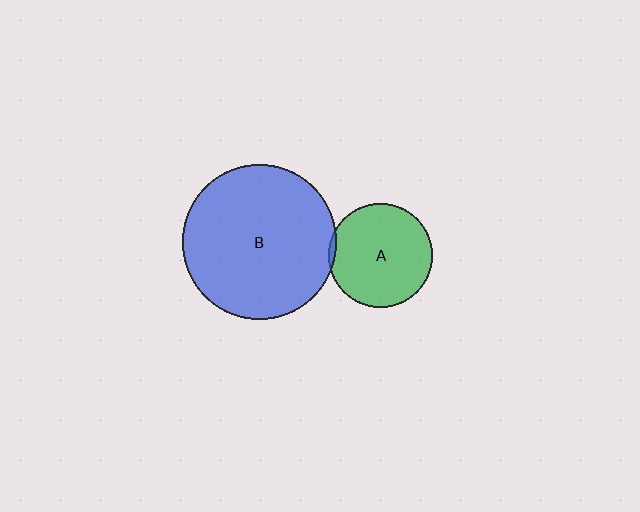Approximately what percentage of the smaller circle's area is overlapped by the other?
Approximately 5%.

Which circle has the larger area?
Circle B (blue).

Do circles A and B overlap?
Yes.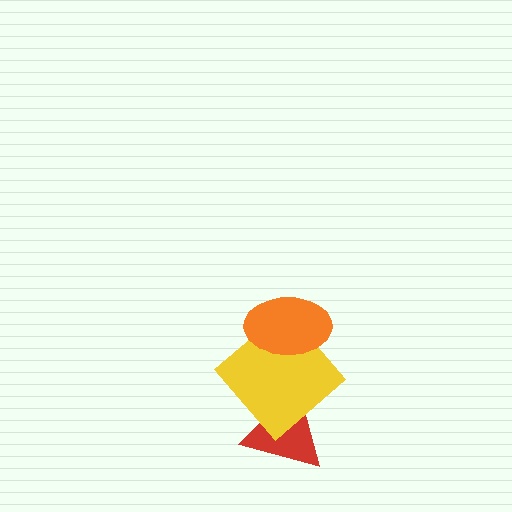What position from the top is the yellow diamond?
The yellow diamond is 2nd from the top.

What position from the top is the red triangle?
The red triangle is 3rd from the top.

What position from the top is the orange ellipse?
The orange ellipse is 1st from the top.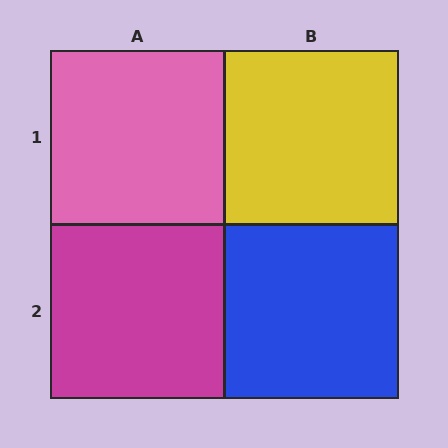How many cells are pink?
1 cell is pink.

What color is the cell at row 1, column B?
Yellow.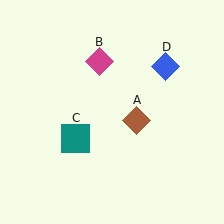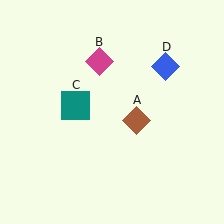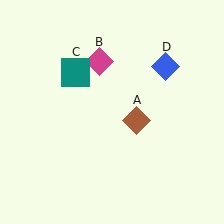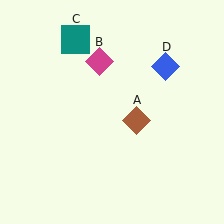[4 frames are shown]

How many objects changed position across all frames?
1 object changed position: teal square (object C).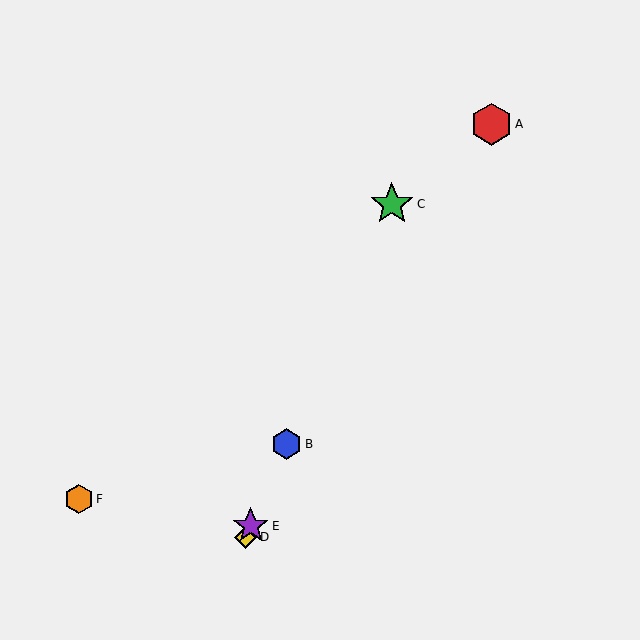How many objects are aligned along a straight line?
4 objects (B, C, D, E) are aligned along a straight line.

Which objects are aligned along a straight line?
Objects B, C, D, E are aligned along a straight line.